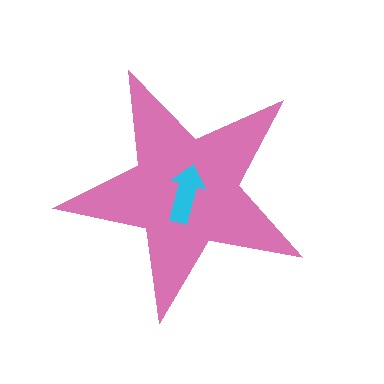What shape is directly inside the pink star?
The cyan arrow.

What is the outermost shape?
The pink star.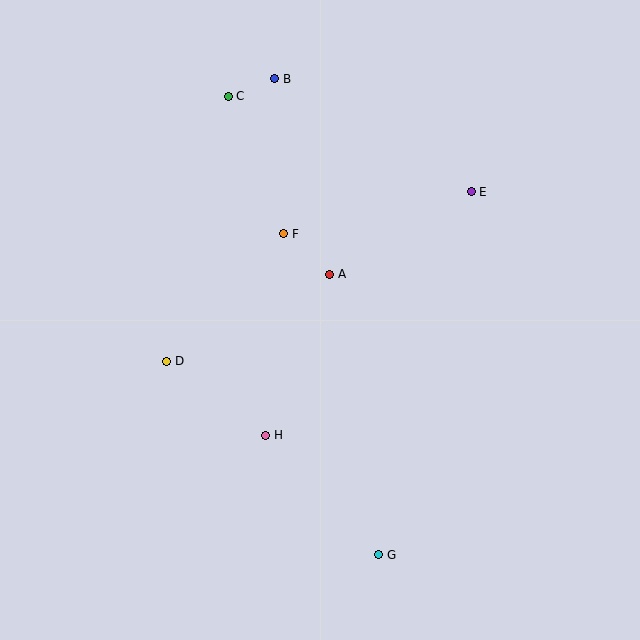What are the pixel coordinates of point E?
Point E is at (471, 192).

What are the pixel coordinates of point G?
Point G is at (379, 555).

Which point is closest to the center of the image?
Point A at (330, 274) is closest to the center.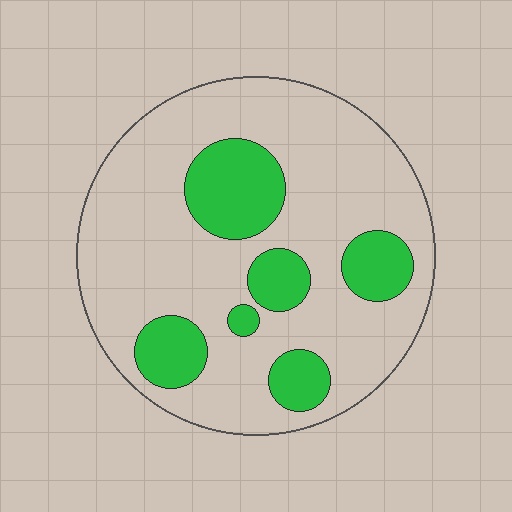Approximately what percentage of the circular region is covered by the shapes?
Approximately 25%.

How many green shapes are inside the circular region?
6.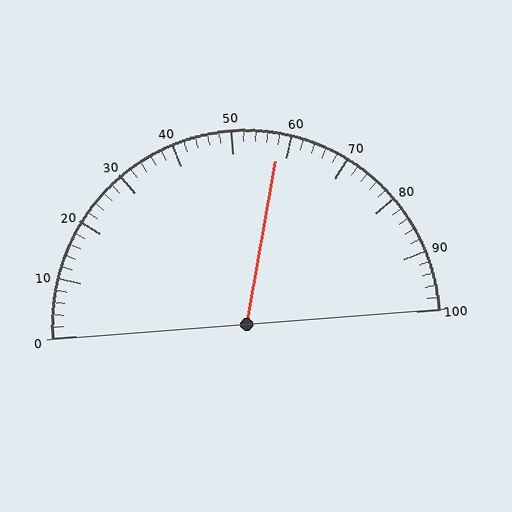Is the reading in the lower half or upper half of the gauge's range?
The reading is in the upper half of the range (0 to 100).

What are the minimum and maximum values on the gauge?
The gauge ranges from 0 to 100.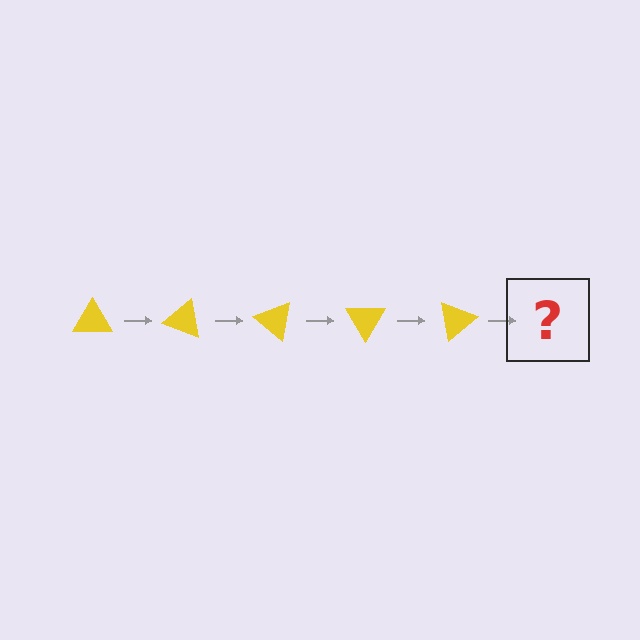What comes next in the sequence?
The next element should be a yellow triangle rotated 100 degrees.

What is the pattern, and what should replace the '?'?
The pattern is that the triangle rotates 20 degrees each step. The '?' should be a yellow triangle rotated 100 degrees.